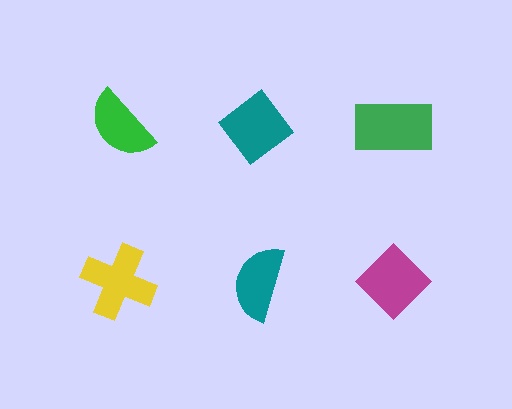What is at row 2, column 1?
A yellow cross.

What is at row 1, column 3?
A green rectangle.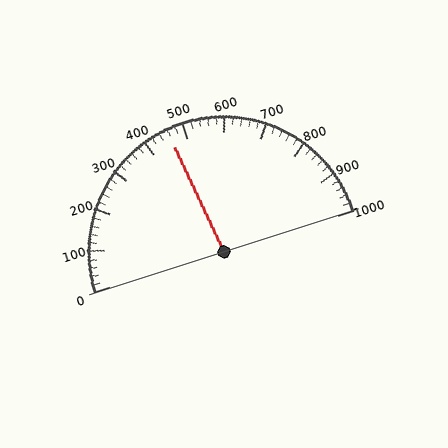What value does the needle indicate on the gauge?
The needle indicates approximately 460.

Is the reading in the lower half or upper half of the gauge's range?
The reading is in the lower half of the range (0 to 1000).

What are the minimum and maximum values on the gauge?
The gauge ranges from 0 to 1000.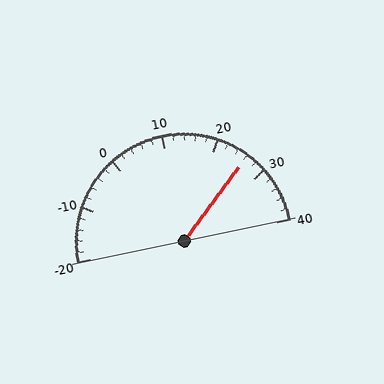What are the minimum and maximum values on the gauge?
The gauge ranges from -20 to 40.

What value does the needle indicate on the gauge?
The needle indicates approximately 26.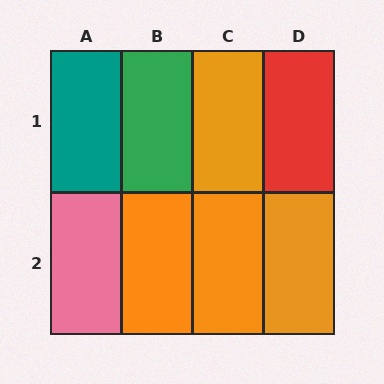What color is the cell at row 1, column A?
Teal.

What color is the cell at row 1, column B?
Green.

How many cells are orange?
4 cells are orange.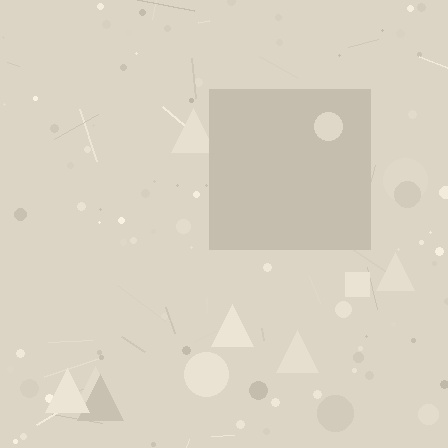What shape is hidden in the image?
A square is hidden in the image.